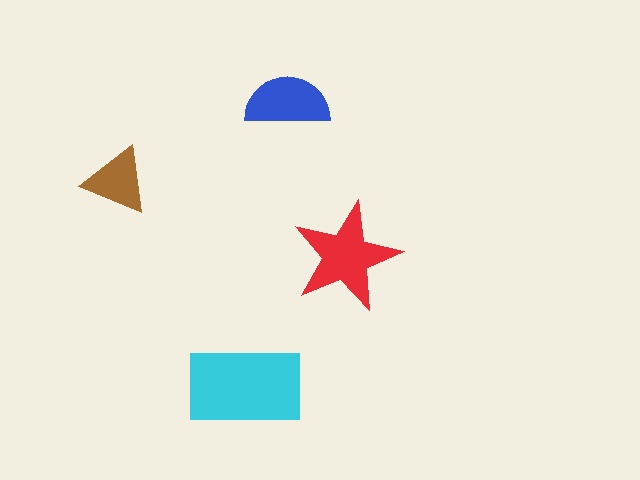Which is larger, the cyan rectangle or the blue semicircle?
The cyan rectangle.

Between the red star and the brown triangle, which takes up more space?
The red star.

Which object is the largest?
The cyan rectangle.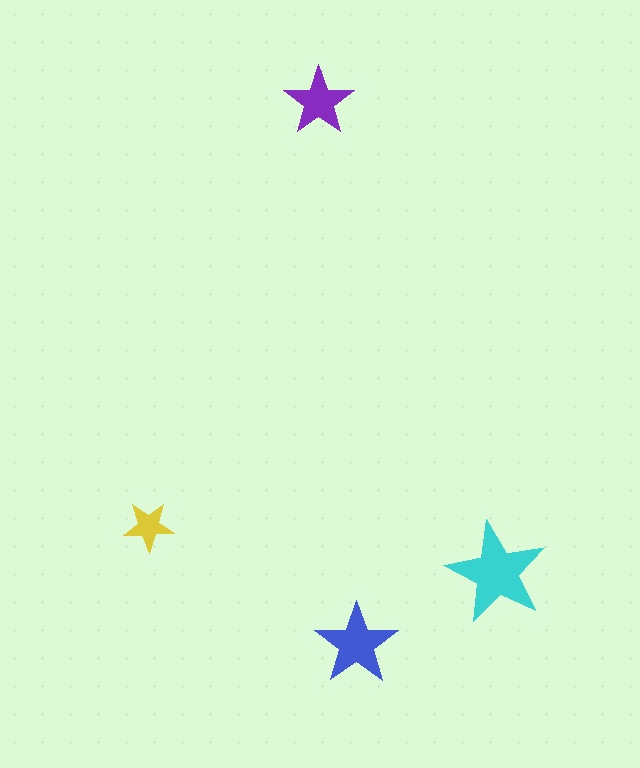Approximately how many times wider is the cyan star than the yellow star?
About 2 times wider.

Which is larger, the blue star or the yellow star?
The blue one.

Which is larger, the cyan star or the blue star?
The cyan one.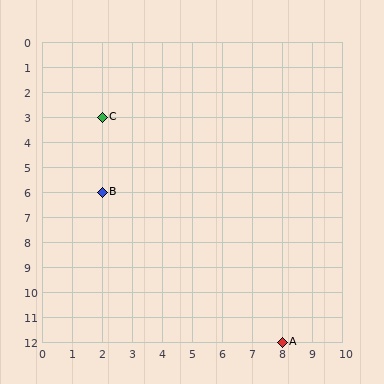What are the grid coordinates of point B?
Point B is at grid coordinates (2, 6).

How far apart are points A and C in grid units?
Points A and C are 6 columns and 9 rows apart (about 10.8 grid units diagonally).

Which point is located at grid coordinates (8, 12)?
Point A is at (8, 12).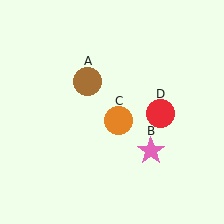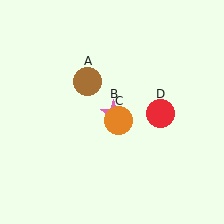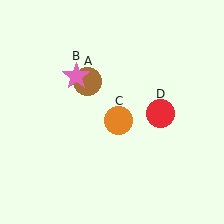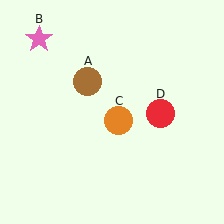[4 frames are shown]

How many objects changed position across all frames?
1 object changed position: pink star (object B).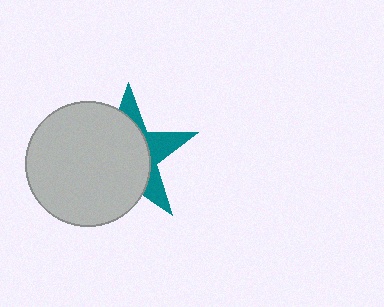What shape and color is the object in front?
The object in front is a light gray circle.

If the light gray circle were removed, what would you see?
You would see the complete teal star.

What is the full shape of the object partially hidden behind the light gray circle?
The partially hidden object is a teal star.